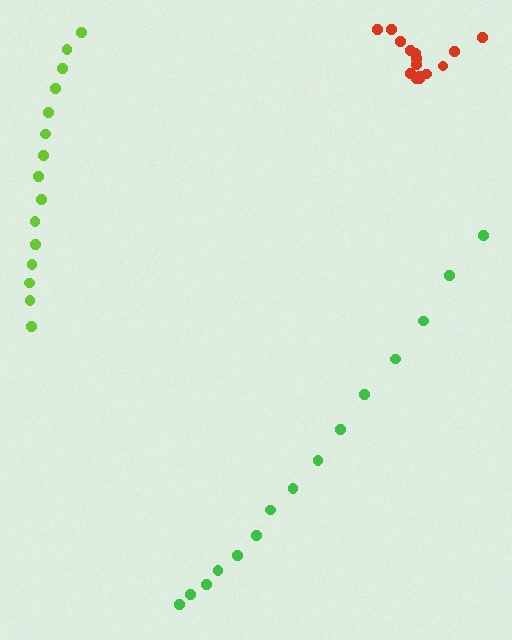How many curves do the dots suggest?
There are 3 distinct paths.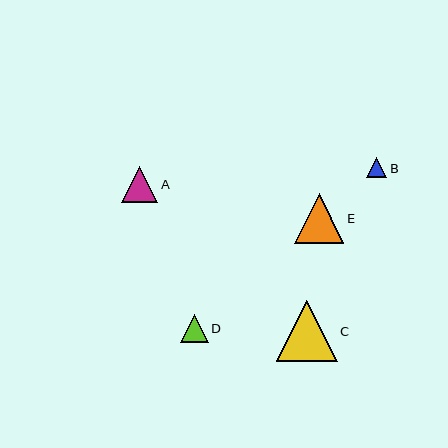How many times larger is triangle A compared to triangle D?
Triangle A is approximately 1.3 times the size of triangle D.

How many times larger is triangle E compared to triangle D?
Triangle E is approximately 1.8 times the size of triangle D.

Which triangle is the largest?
Triangle C is the largest with a size of approximately 60 pixels.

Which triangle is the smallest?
Triangle B is the smallest with a size of approximately 20 pixels.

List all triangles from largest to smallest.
From largest to smallest: C, E, A, D, B.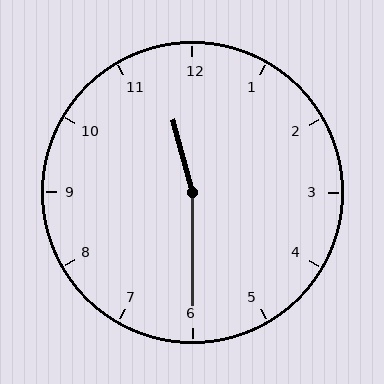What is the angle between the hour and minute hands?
Approximately 165 degrees.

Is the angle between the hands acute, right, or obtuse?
It is obtuse.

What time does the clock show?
11:30.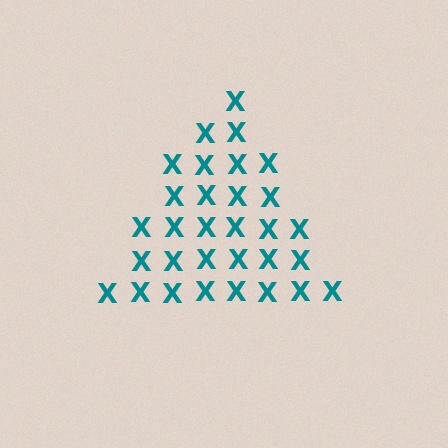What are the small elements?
The small elements are letter X's.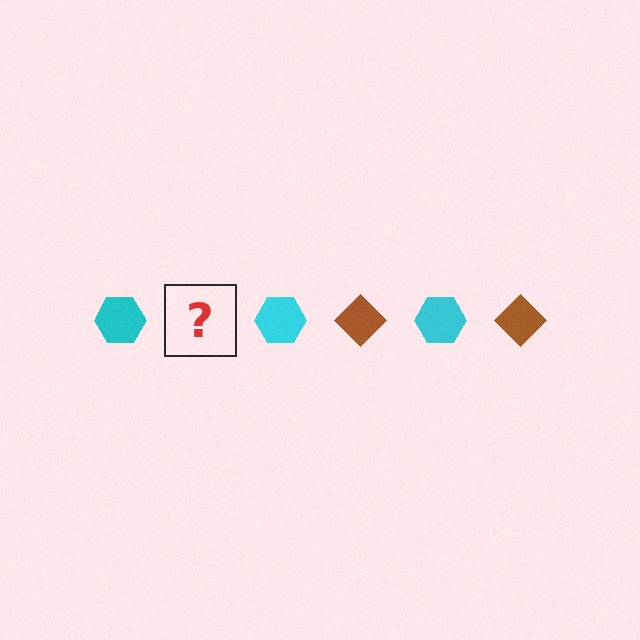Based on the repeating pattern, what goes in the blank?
The blank should be a brown diamond.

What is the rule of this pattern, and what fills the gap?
The rule is that the pattern alternates between cyan hexagon and brown diamond. The gap should be filled with a brown diamond.